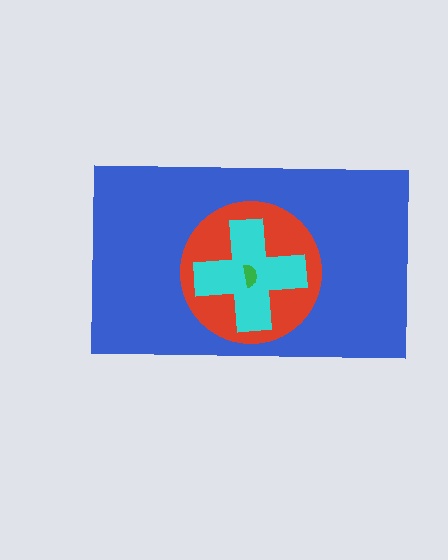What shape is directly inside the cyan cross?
The green semicircle.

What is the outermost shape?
The blue rectangle.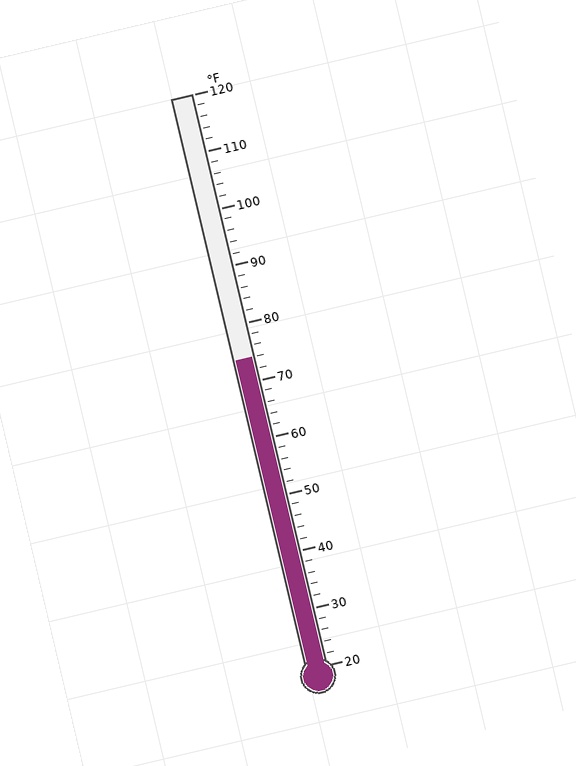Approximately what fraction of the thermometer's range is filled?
The thermometer is filled to approximately 55% of its range.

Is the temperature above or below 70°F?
The temperature is above 70°F.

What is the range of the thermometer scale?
The thermometer scale ranges from 20°F to 120°F.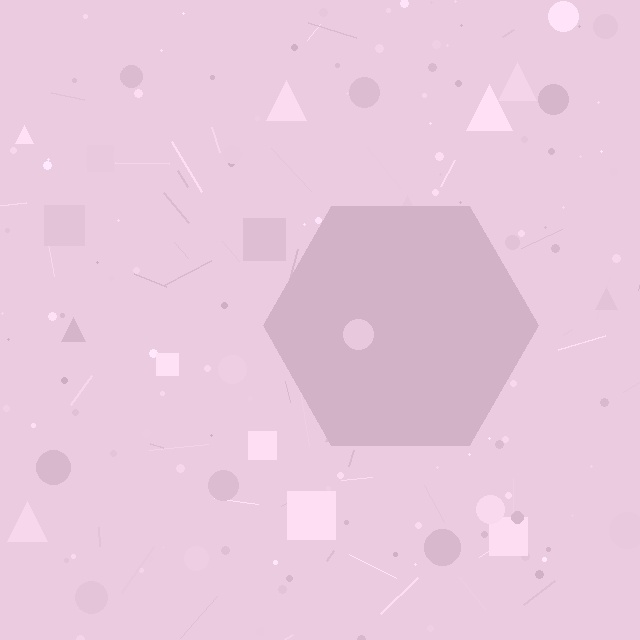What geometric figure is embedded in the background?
A hexagon is embedded in the background.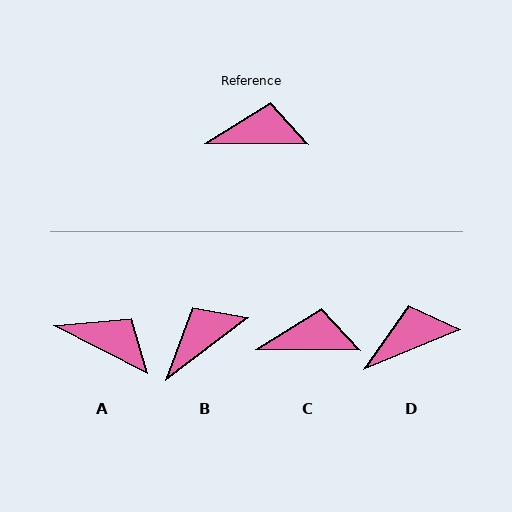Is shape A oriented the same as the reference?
No, it is off by about 26 degrees.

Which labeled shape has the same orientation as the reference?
C.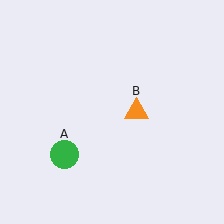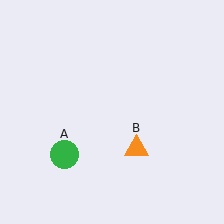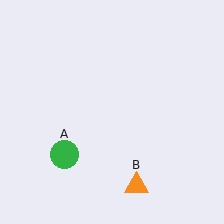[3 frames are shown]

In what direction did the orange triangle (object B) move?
The orange triangle (object B) moved down.